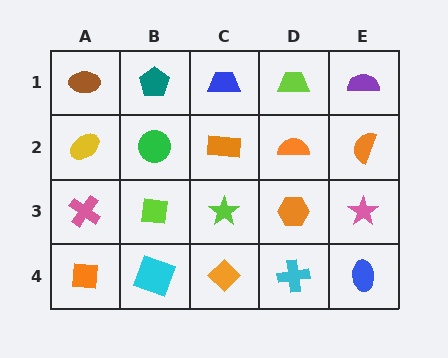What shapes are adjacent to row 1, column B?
A green circle (row 2, column B), a brown ellipse (row 1, column A), a blue trapezoid (row 1, column C).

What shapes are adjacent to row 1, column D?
An orange semicircle (row 2, column D), a blue trapezoid (row 1, column C), a purple semicircle (row 1, column E).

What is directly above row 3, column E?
An orange semicircle.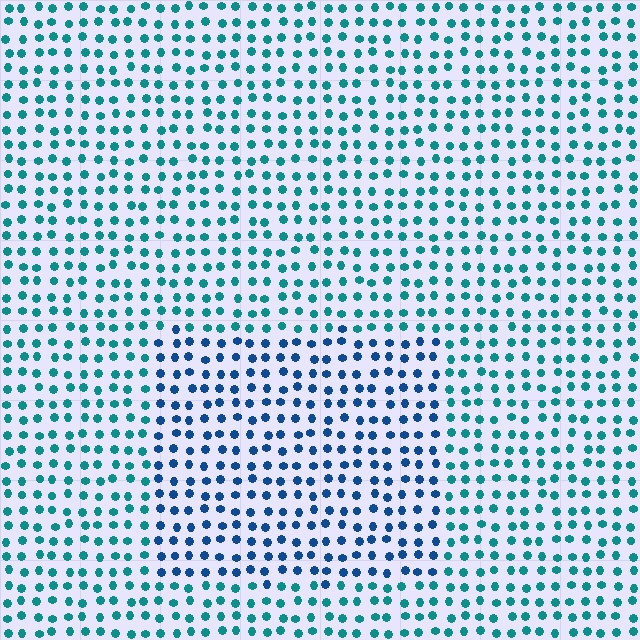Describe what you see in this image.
The image is filled with small teal elements in a uniform arrangement. A rectangle-shaped region is visible where the elements are tinted to a slightly different hue, forming a subtle color boundary.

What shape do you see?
I see a rectangle.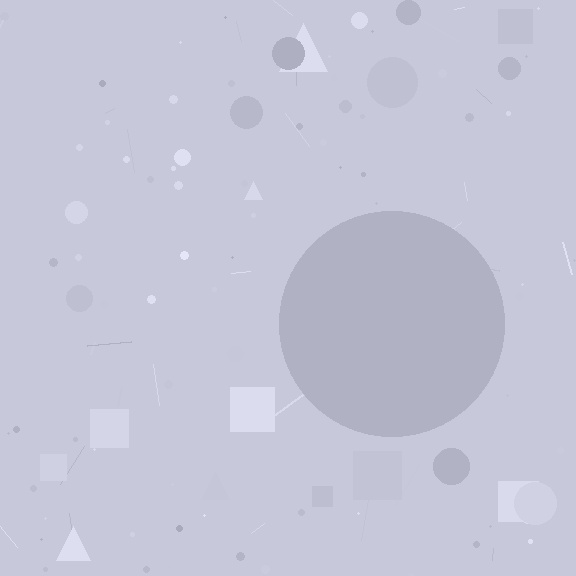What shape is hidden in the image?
A circle is hidden in the image.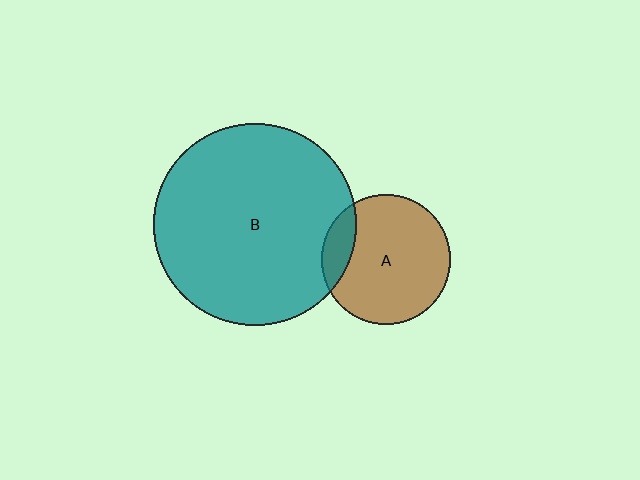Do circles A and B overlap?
Yes.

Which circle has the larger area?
Circle B (teal).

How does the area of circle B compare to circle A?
Approximately 2.4 times.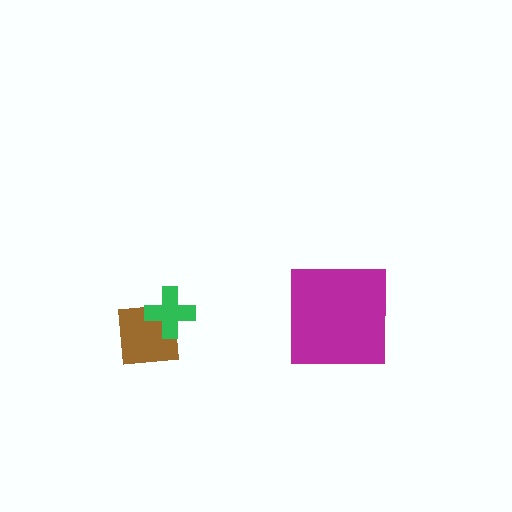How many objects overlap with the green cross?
1 object overlaps with the green cross.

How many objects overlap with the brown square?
1 object overlaps with the brown square.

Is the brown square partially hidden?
Yes, it is partially covered by another shape.